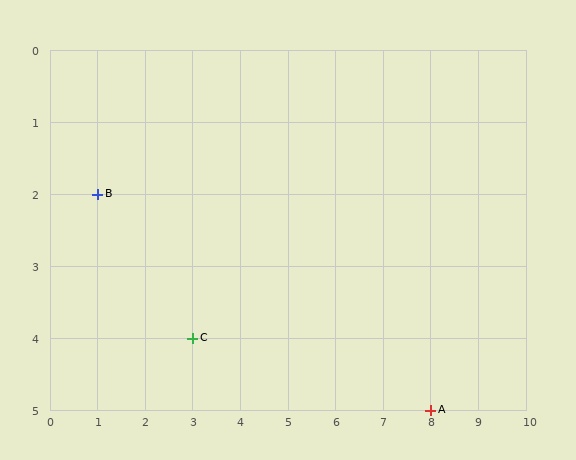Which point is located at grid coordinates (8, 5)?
Point A is at (8, 5).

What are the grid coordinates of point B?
Point B is at grid coordinates (1, 2).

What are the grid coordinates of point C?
Point C is at grid coordinates (3, 4).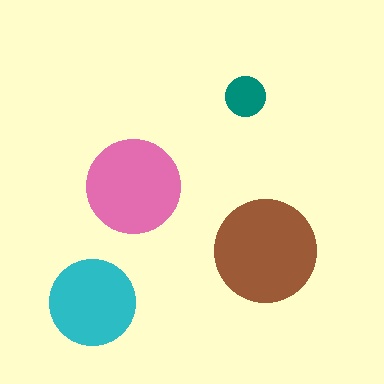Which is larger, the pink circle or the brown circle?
The brown one.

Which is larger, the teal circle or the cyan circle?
The cyan one.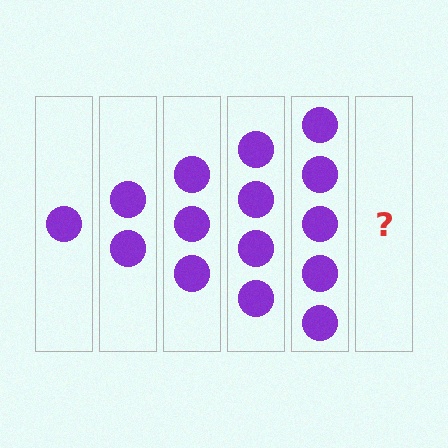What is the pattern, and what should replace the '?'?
The pattern is that each step adds one more circle. The '?' should be 6 circles.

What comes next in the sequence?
The next element should be 6 circles.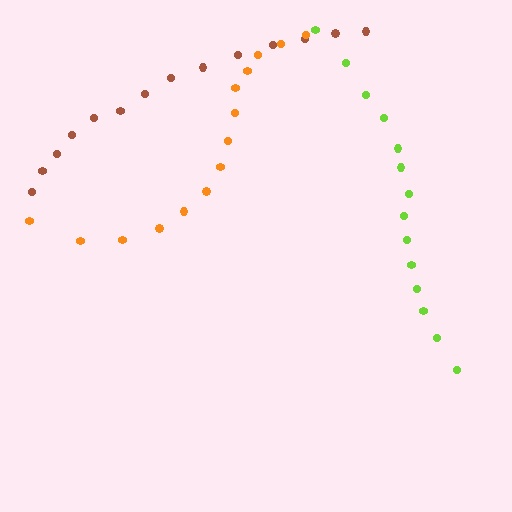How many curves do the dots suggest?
There are 3 distinct paths.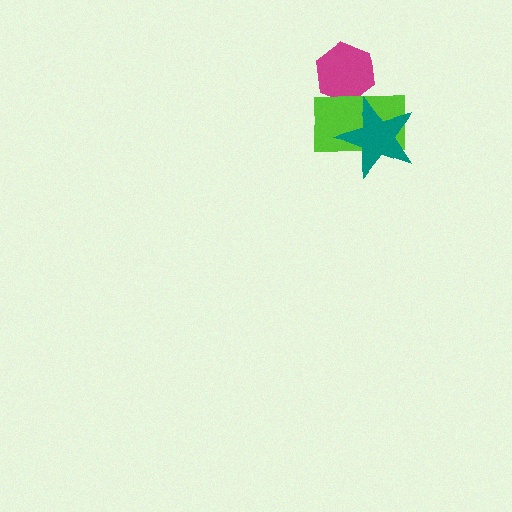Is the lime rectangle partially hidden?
Yes, it is partially covered by another shape.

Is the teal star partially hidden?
No, no other shape covers it.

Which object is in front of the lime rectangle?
The teal star is in front of the lime rectangle.